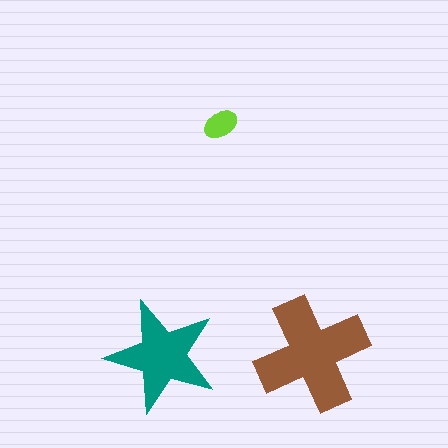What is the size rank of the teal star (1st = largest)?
2nd.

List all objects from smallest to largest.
The lime ellipse, the teal star, the brown cross.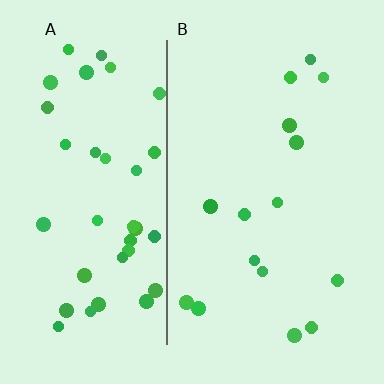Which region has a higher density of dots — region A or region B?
A (the left).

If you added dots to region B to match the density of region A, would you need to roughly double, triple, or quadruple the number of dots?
Approximately triple.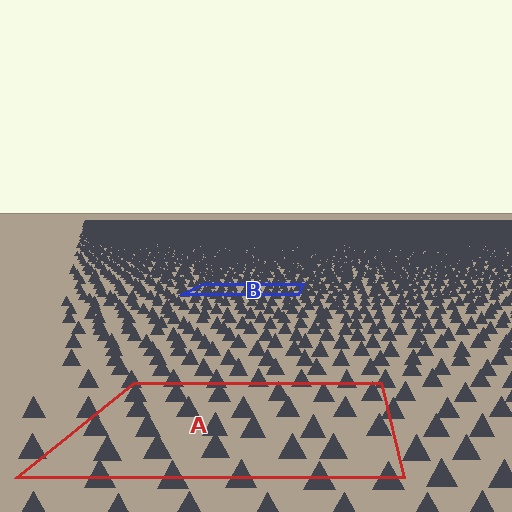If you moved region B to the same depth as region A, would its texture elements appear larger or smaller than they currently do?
They would appear larger. At a closer depth, the same texture elements are projected at a bigger on-screen size.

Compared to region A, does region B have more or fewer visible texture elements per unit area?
Region B has more texture elements per unit area — they are packed more densely because it is farther away.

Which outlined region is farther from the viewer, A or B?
Region B is farther from the viewer — the texture elements inside it appear smaller and more densely packed.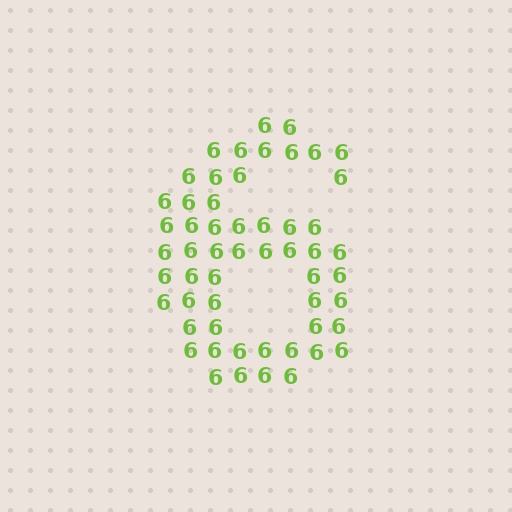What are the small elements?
The small elements are digit 6's.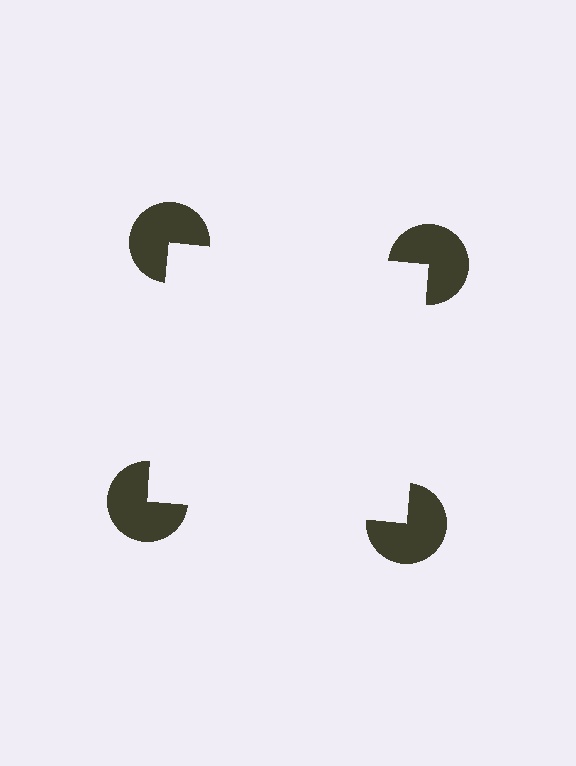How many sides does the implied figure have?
4 sides.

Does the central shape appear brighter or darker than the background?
It typically appears slightly brighter than the background, even though no actual brightness change is drawn.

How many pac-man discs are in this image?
There are 4 — one at each vertex of the illusory square.